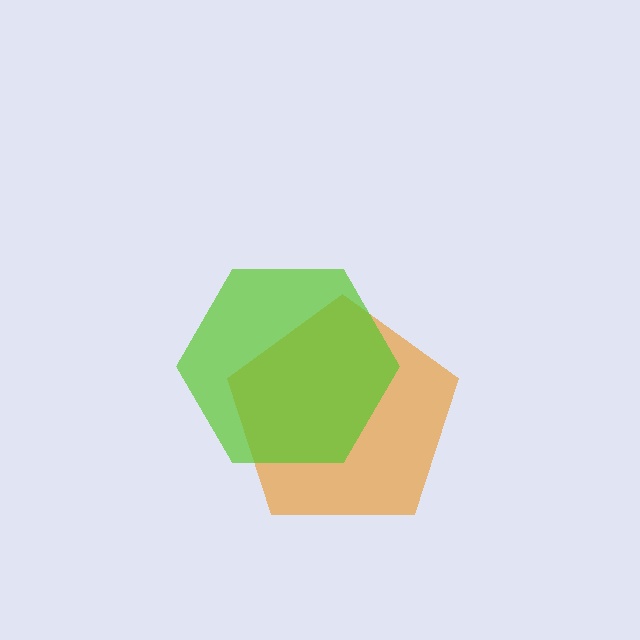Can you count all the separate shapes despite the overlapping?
Yes, there are 2 separate shapes.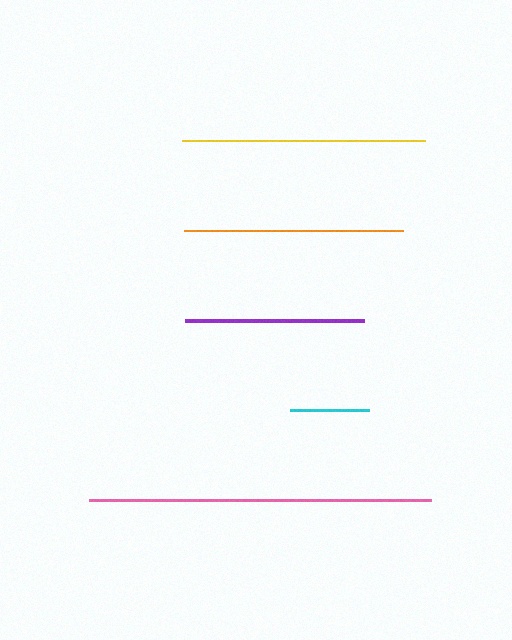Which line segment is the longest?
The pink line is the longest at approximately 342 pixels.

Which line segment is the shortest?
The cyan line is the shortest at approximately 79 pixels.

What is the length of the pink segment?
The pink segment is approximately 342 pixels long.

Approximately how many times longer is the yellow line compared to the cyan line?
The yellow line is approximately 3.1 times the length of the cyan line.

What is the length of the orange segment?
The orange segment is approximately 220 pixels long.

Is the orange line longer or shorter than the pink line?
The pink line is longer than the orange line.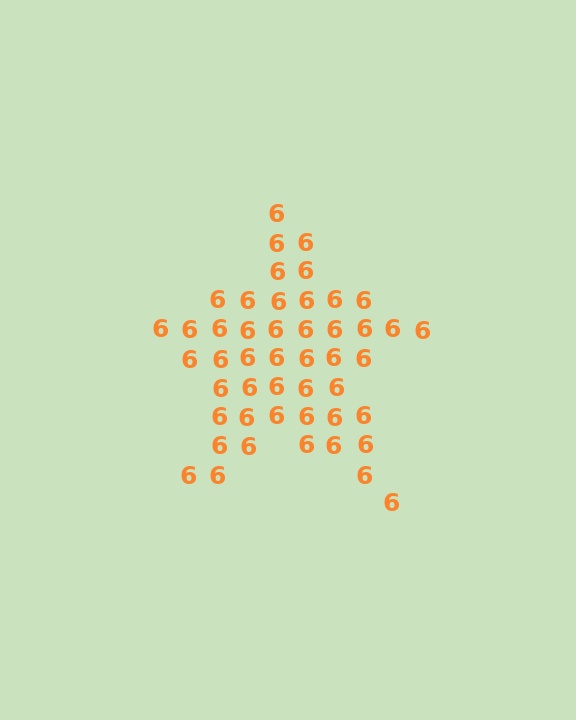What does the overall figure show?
The overall figure shows a star.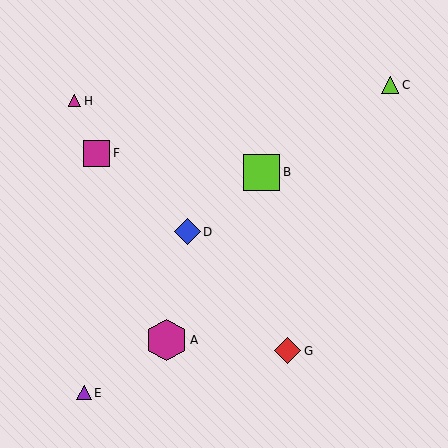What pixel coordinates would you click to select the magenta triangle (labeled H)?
Click at (75, 101) to select the magenta triangle H.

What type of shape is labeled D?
Shape D is a blue diamond.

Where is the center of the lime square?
The center of the lime square is at (262, 172).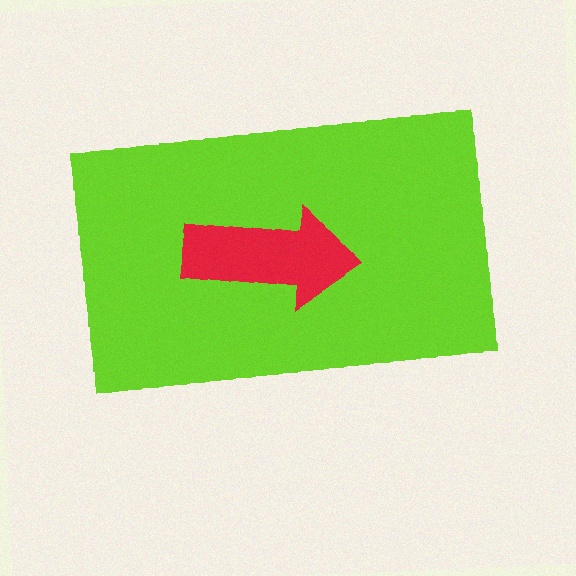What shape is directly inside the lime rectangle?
The red arrow.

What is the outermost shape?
The lime rectangle.